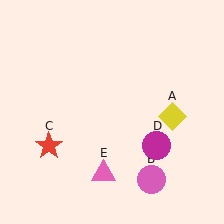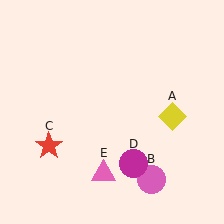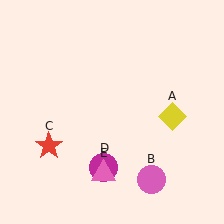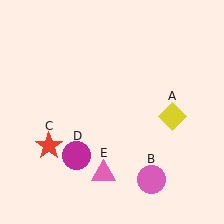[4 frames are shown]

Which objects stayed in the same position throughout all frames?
Yellow diamond (object A) and pink circle (object B) and red star (object C) and pink triangle (object E) remained stationary.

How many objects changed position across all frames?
1 object changed position: magenta circle (object D).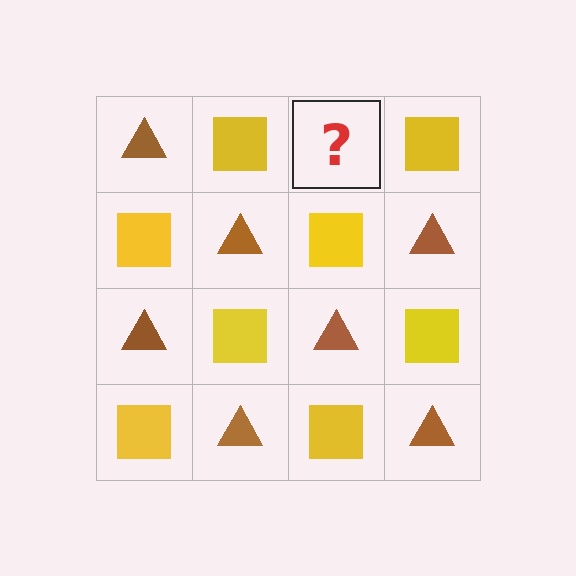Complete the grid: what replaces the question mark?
The question mark should be replaced with a brown triangle.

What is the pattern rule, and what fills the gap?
The rule is that it alternates brown triangle and yellow square in a checkerboard pattern. The gap should be filled with a brown triangle.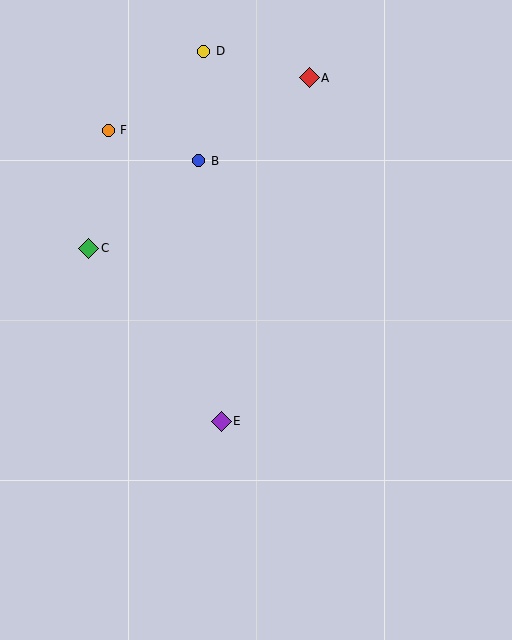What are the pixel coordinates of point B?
Point B is at (199, 161).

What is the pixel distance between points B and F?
The distance between B and F is 96 pixels.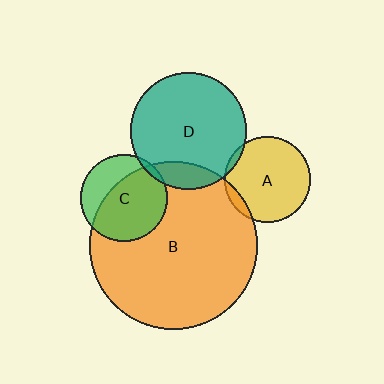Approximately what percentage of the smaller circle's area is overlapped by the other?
Approximately 5%.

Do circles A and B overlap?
Yes.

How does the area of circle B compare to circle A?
Approximately 3.8 times.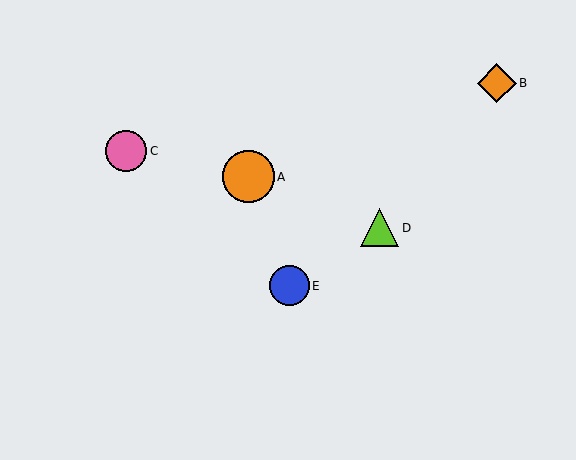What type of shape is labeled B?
Shape B is an orange diamond.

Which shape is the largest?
The orange circle (labeled A) is the largest.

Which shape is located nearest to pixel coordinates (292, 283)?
The blue circle (labeled E) at (290, 286) is nearest to that location.